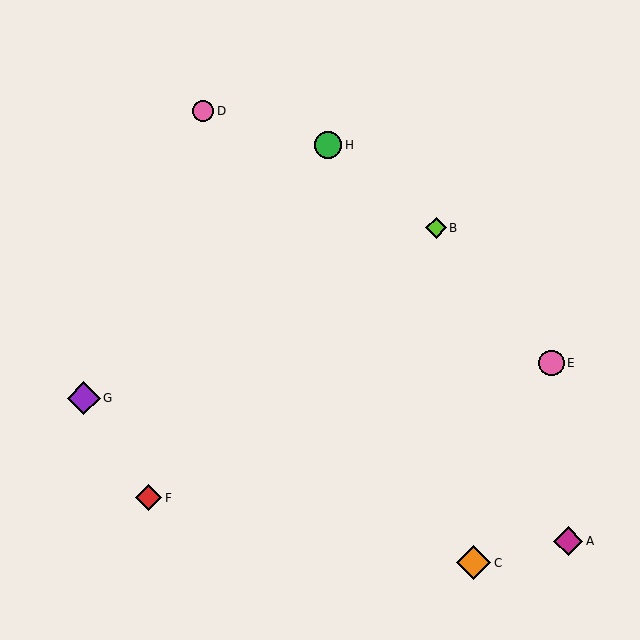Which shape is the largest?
The orange diamond (labeled C) is the largest.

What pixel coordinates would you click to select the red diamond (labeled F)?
Click at (149, 498) to select the red diamond F.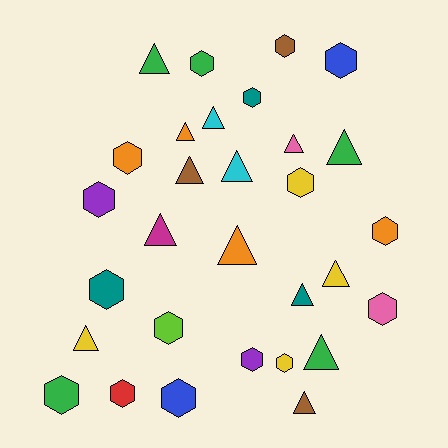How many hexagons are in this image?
There are 16 hexagons.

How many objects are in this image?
There are 30 objects.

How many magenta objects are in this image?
There is 1 magenta object.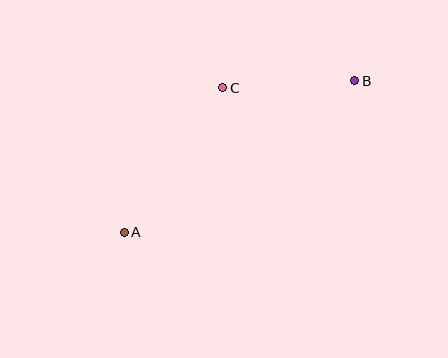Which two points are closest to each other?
Points B and C are closest to each other.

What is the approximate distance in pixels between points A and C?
The distance between A and C is approximately 175 pixels.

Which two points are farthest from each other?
Points A and B are farthest from each other.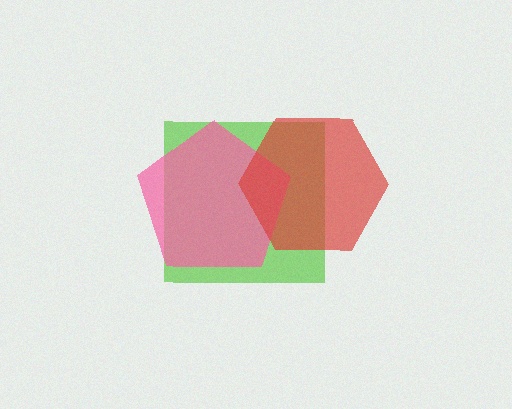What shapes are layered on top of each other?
The layered shapes are: a lime square, a pink pentagon, a red hexagon.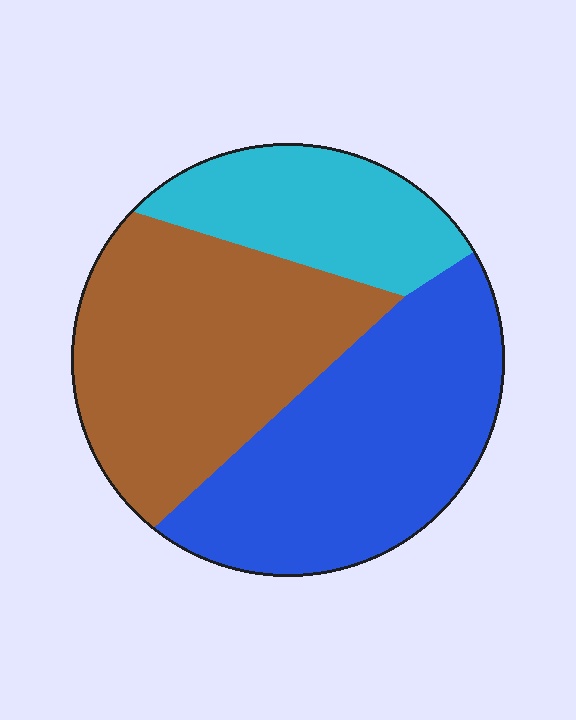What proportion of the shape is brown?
Brown takes up about two fifths (2/5) of the shape.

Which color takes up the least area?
Cyan, at roughly 20%.